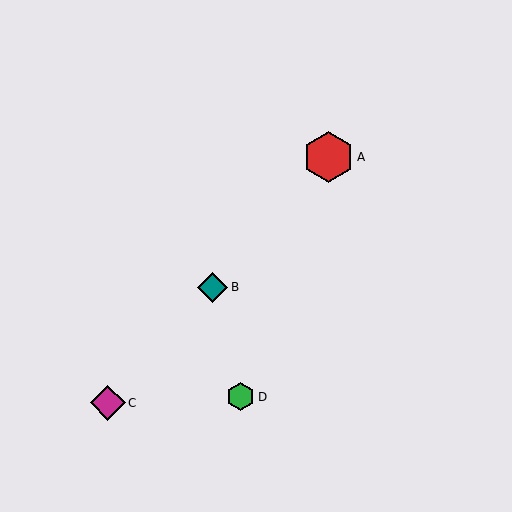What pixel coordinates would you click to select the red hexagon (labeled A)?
Click at (328, 157) to select the red hexagon A.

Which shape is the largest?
The red hexagon (labeled A) is the largest.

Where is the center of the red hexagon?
The center of the red hexagon is at (328, 157).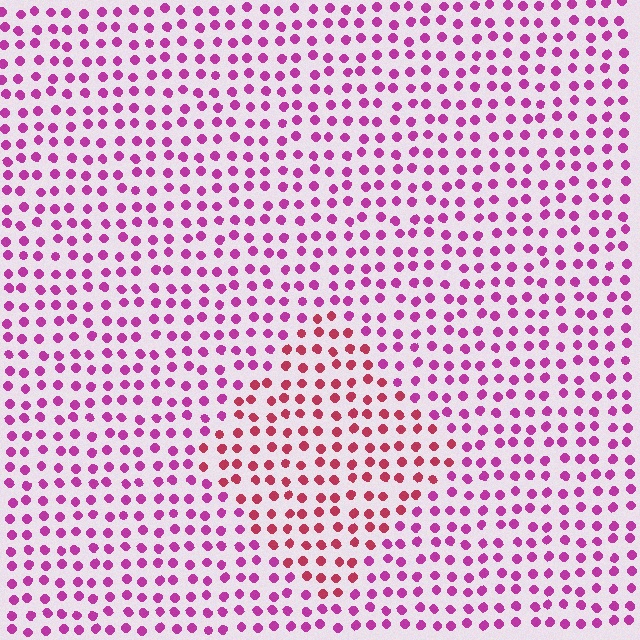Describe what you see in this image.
The image is filled with small magenta elements in a uniform arrangement. A diamond-shaped region is visible where the elements are tinted to a slightly different hue, forming a subtle color boundary.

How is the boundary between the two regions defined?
The boundary is defined purely by a slight shift in hue (about 34 degrees). Spacing, size, and orientation are identical on both sides.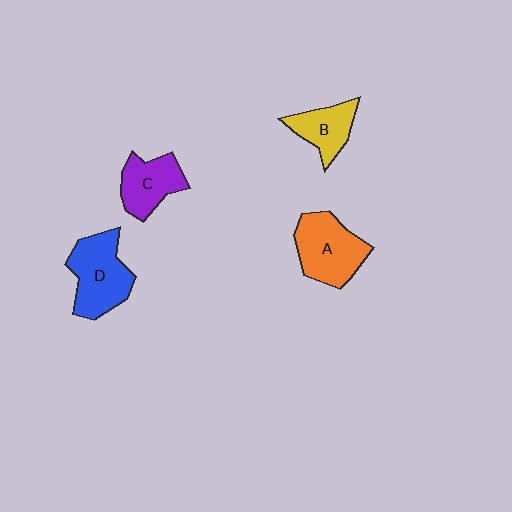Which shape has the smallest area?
Shape B (yellow).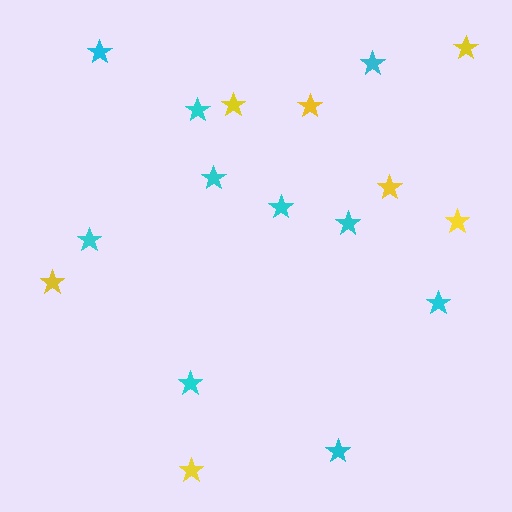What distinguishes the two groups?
There are 2 groups: one group of cyan stars (10) and one group of yellow stars (7).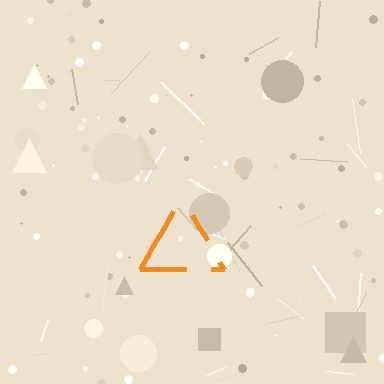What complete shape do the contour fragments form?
The contour fragments form a triangle.